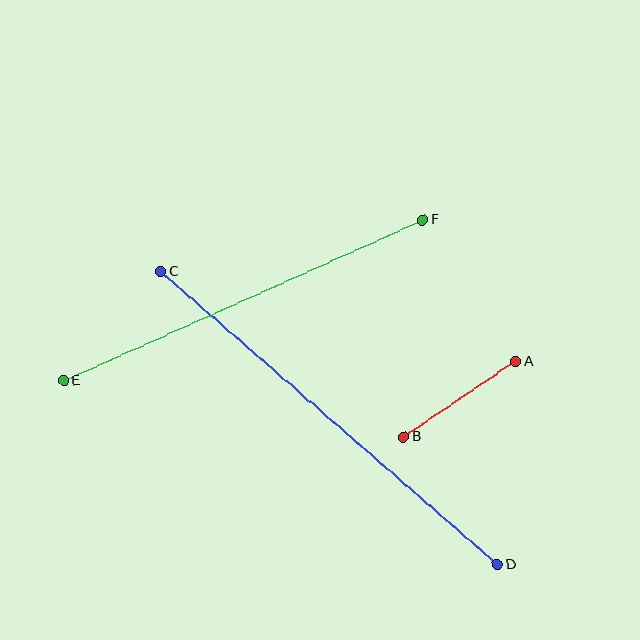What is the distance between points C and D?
The distance is approximately 447 pixels.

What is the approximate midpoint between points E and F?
The midpoint is at approximately (243, 300) pixels.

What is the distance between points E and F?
The distance is approximately 394 pixels.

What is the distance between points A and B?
The distance is approximately 135 pixels.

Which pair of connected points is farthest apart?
Points C and D are farthest apart.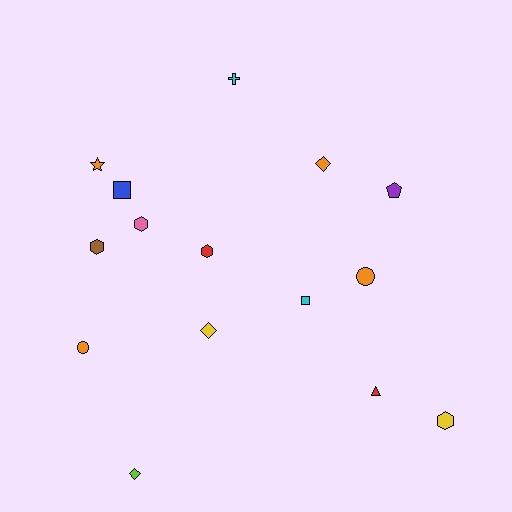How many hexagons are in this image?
There are 4 hexagons.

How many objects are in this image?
There are 15 objects.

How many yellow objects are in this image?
There are 2 yellow objects.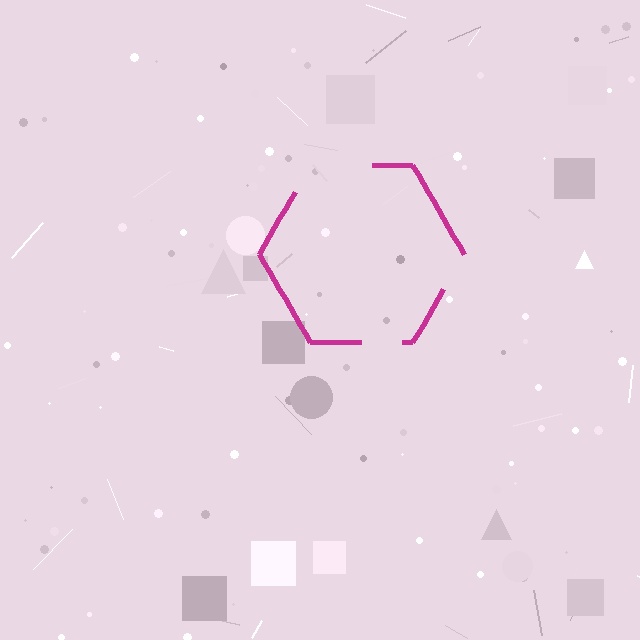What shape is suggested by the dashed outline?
The dashed outline suggests a hexagon.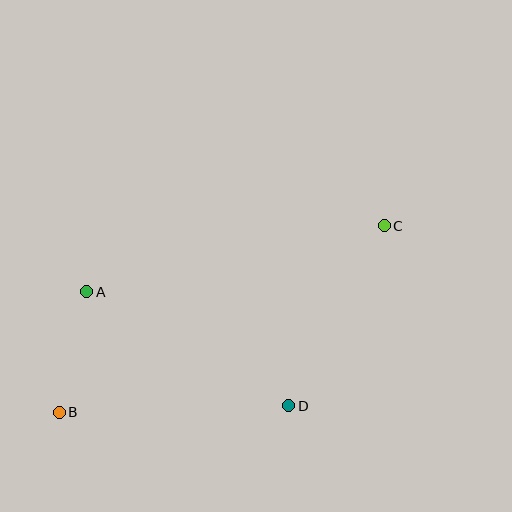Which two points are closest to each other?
Points A and B are closest to each other.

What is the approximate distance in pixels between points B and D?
The distance between B and D is approximately 229 pixels.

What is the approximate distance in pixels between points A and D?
The distance between A and D is approximately 232 pixels.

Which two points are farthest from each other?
Points B and C are farthest from each other.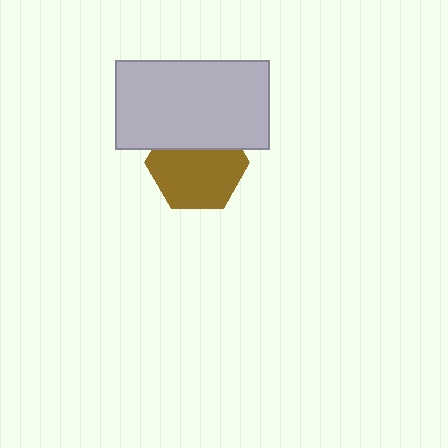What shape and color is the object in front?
The object in front is a light gray rectangle.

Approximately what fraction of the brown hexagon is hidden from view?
Roughly 32% of the brown hexagon is hidden behind the light gray rectangle.